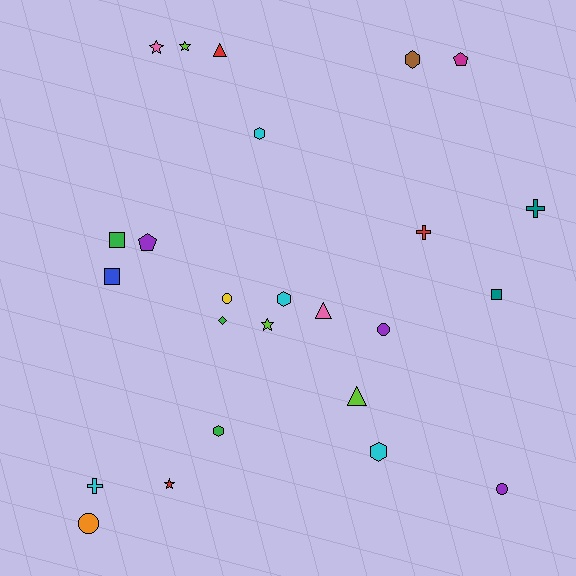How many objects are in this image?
There are 25 objects.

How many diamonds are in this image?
There is 1 diamond.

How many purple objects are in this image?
There are 3 purple objects.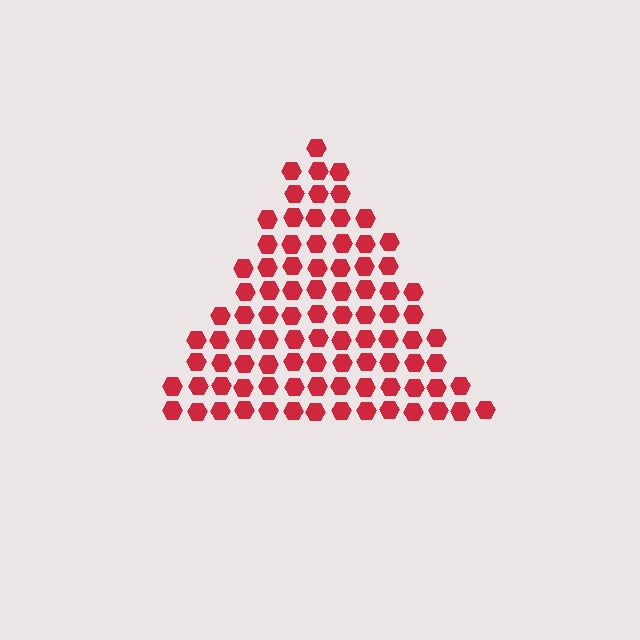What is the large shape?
The large shape is a triangle.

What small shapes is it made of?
It is made of small hexagons.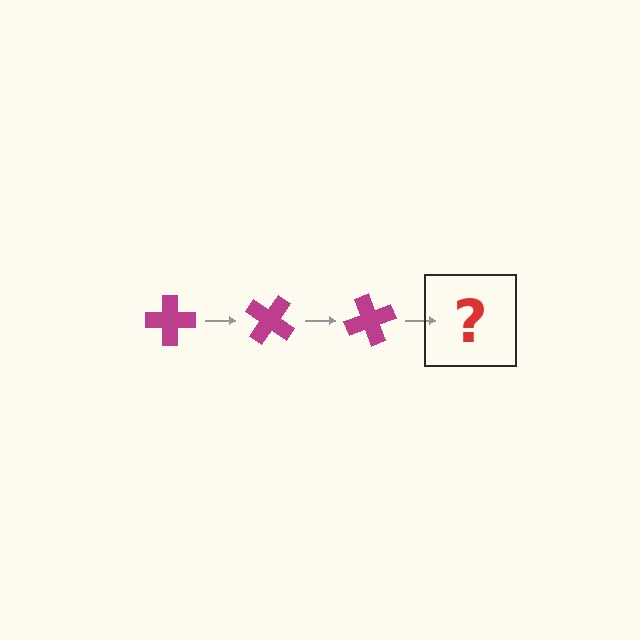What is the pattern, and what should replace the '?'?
The pattern is that the cross rotates 35 degrees each step. The '?' should be a magenta cross rotated 105 degrees.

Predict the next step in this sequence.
The next step is a magenta cross rotated 105 degrees.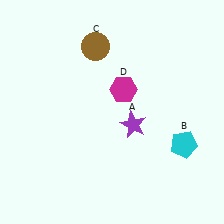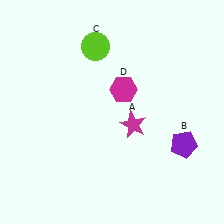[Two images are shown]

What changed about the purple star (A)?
In Image 1, A is purple. In Image 2, it changed to magenta.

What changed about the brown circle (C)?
In Image 1, C is brown. In Image 2, it changed to lime.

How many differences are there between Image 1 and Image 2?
There are 3 differences between the two images.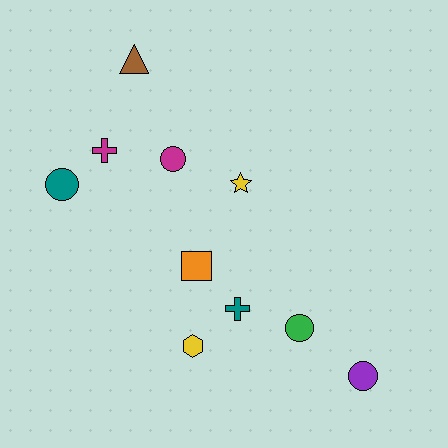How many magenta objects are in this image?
There are 2 magenta objects.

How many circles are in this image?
There are 4 circles.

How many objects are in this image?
There are 10 objects.